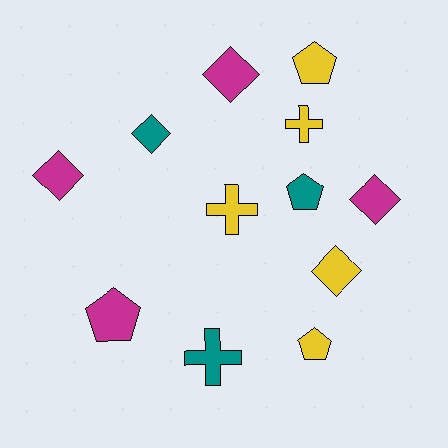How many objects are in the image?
There are 12 objects.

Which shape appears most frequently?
Diamond, with 5 objects.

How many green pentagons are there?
There are no green pentagons.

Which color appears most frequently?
Yellow, with 5 objects.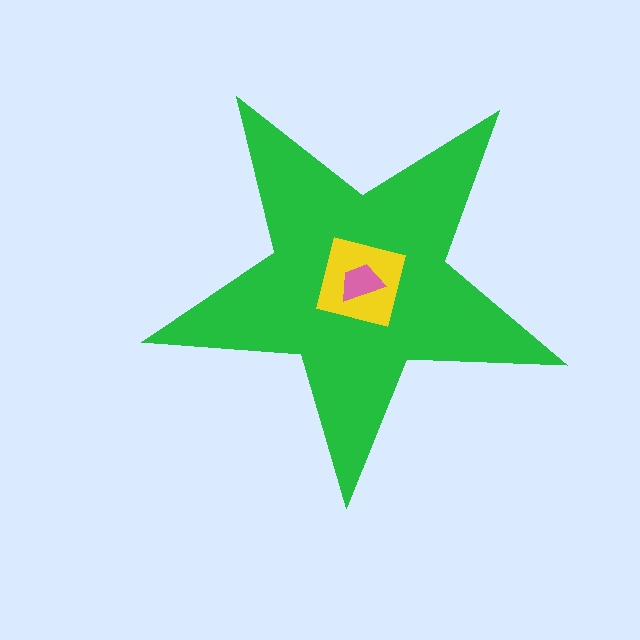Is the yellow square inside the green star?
Yes.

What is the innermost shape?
The pink trapezoid.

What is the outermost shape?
The green star.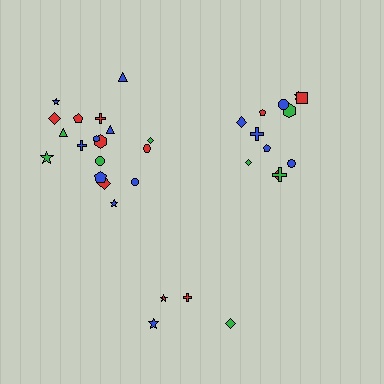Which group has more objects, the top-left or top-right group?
The top-left group.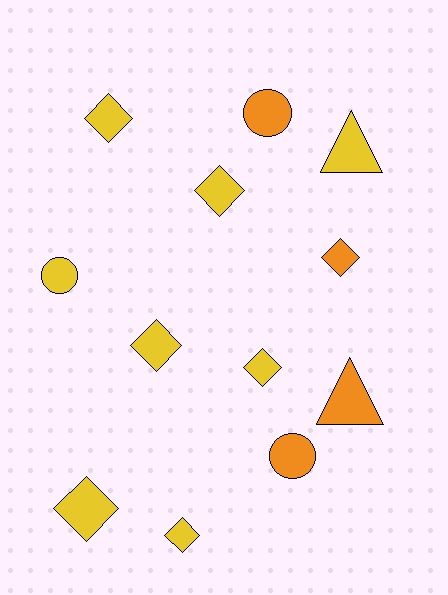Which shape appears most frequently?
Diamond, with 7 objects.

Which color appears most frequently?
Yellow, with 8 objects.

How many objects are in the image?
There are 12 objects.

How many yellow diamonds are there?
There are 6 yellow diamonds.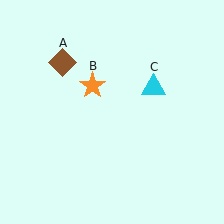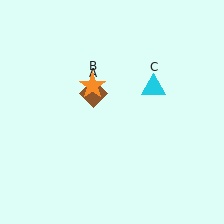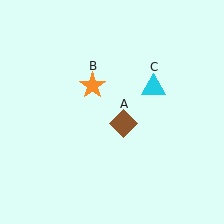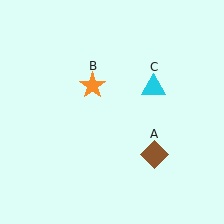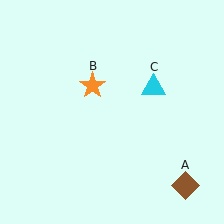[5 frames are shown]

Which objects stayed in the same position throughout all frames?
Orange star (object B) and cyan triangle (object C) remained stationary.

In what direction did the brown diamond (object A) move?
The brown diamond (object A) moved down and to the right.